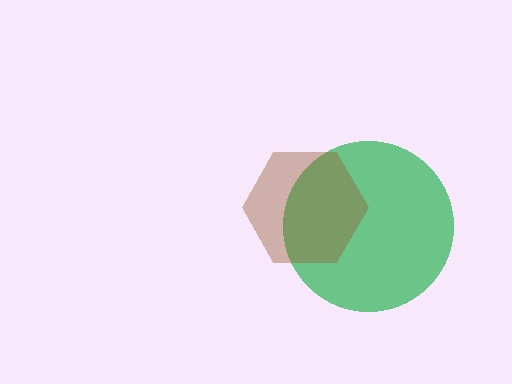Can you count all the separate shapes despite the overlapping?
Yes, there are 2 separate shapes.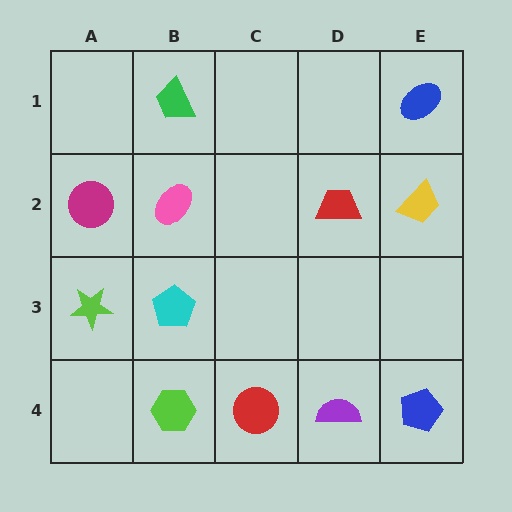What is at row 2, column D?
A red trapezoid.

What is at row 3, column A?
A lime star.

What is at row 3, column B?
A cyan pentagon.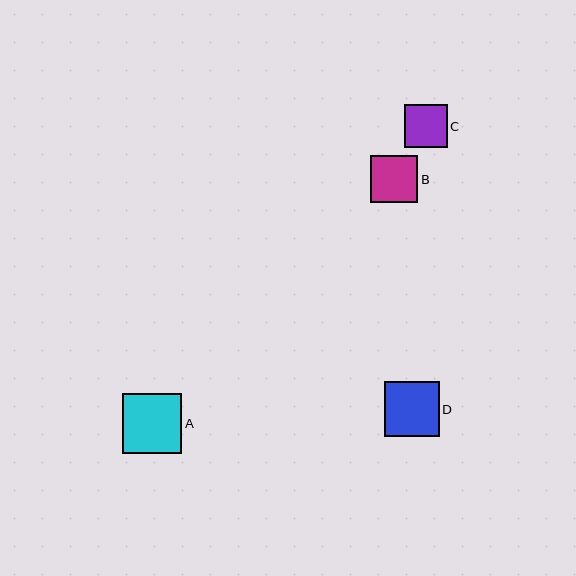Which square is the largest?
Square A is the largest with a size of approximately 59 pixels.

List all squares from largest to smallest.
From largest to smallest: A, D, B, C.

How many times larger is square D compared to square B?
Square D is approximately 1.2 times the size of square B.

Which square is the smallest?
Square C is the smallest with a size of approximately 42 pixels.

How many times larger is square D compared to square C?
Square D is approximately 1.3 times the size of square C.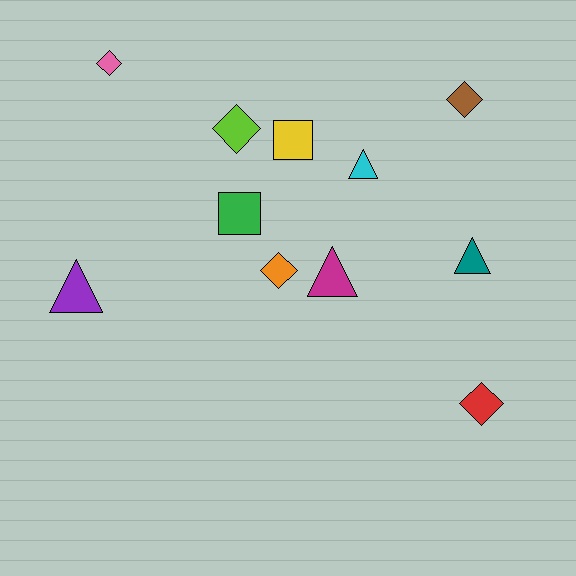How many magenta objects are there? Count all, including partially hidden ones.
There is 1 magenta object.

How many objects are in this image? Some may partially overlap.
There are 11 objects.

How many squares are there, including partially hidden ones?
There are 2 squares.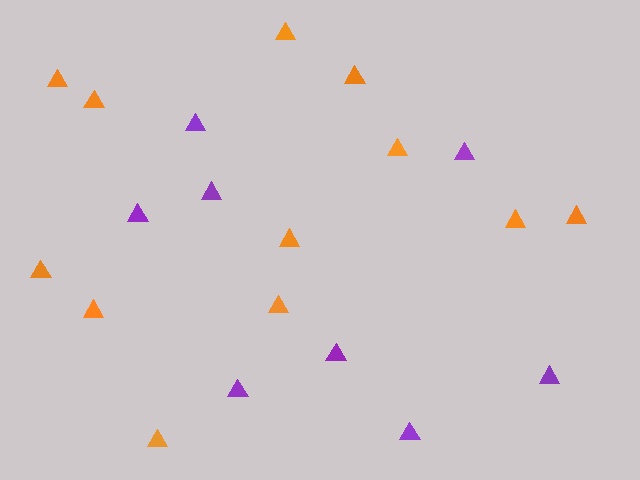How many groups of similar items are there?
There are 2 groups: one group of orange triangles (12) and one group of purple triangles (8).